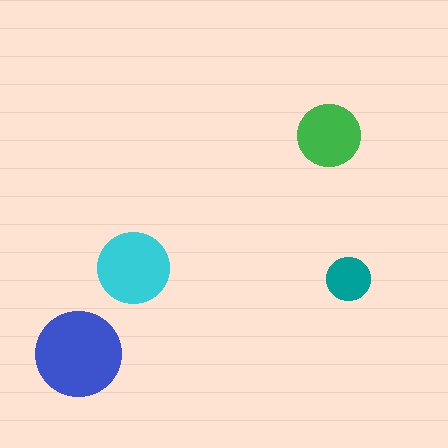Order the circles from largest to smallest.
the blue one, the cyan one, the green one, the teal one.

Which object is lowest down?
The blue circle is bottommost.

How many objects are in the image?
There are 4 objects in the image.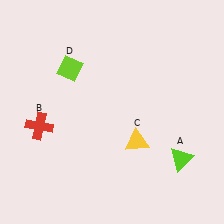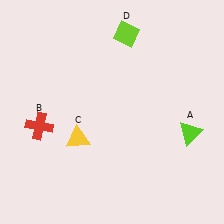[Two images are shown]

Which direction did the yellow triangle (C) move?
The yellow triangle (C) moved left.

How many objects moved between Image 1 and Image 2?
3 objects moved between the two images.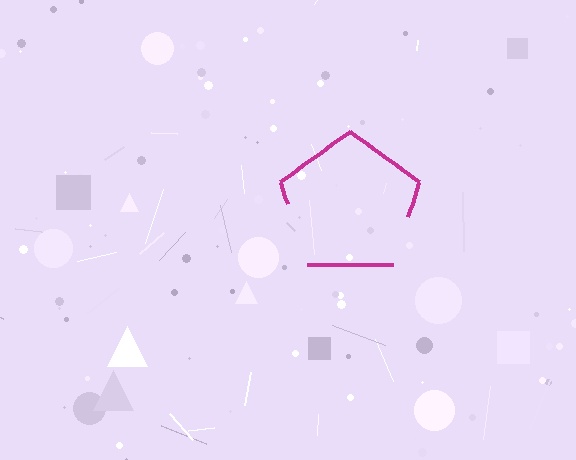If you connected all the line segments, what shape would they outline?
They would outline a pentagon.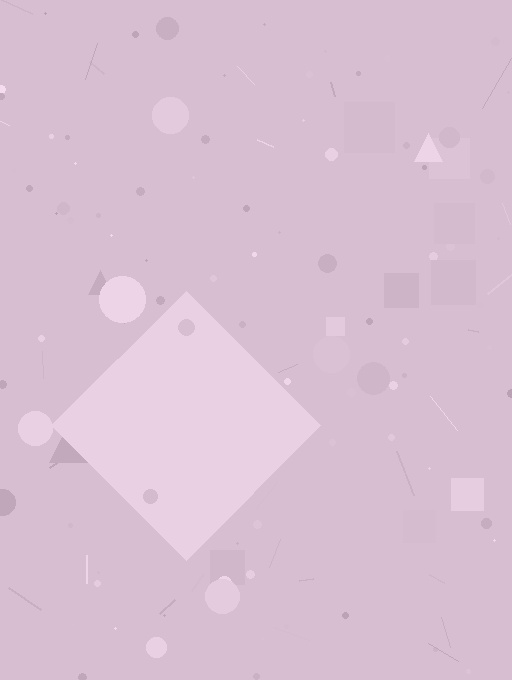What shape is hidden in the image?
A diamond is hidden in the image.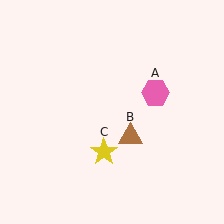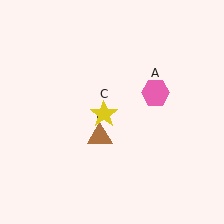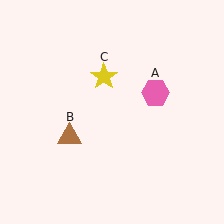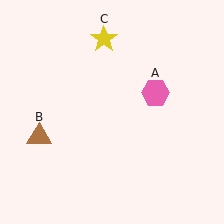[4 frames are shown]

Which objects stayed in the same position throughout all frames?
Pink hexagon (object A) remained stationary.